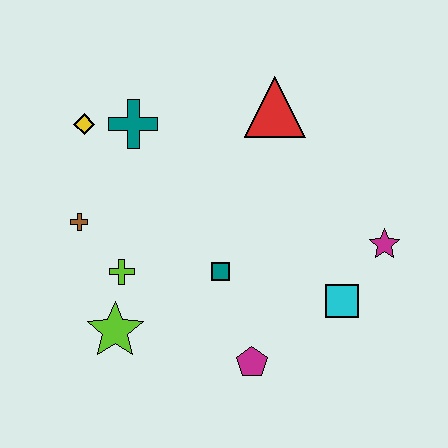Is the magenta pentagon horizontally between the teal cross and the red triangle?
Yes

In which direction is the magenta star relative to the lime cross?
The magenta star is to the right of the lime cross.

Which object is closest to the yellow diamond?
The teal cross is closest to the yellow diamond.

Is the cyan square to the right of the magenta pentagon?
Yes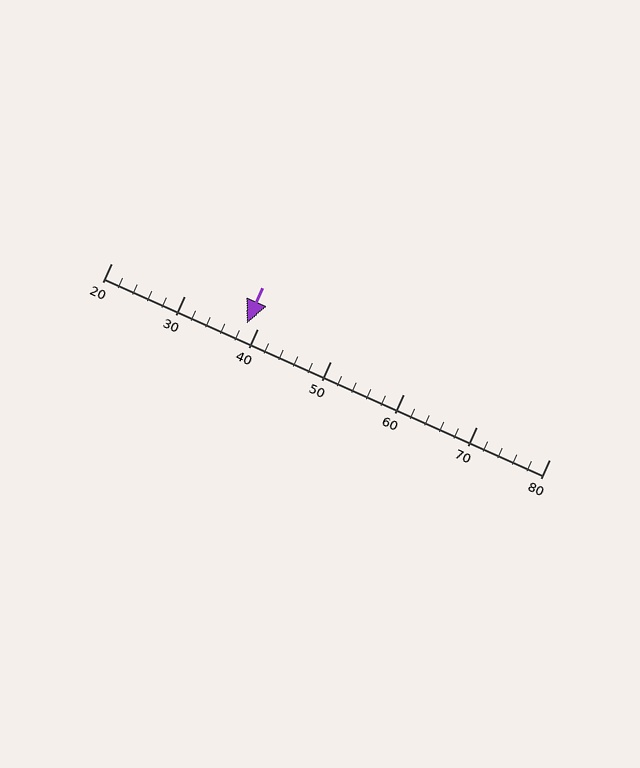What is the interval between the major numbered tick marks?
The major tick marks are spaced 10 units apart.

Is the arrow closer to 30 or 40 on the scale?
The arrow is closer to 40.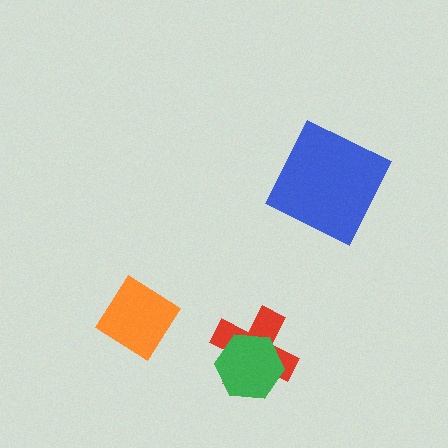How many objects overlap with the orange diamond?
0 objects overlap with the orange diamond.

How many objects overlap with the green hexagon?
1 object overlaps with the green hexagon.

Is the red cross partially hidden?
Yes, it is partially covered by another shape.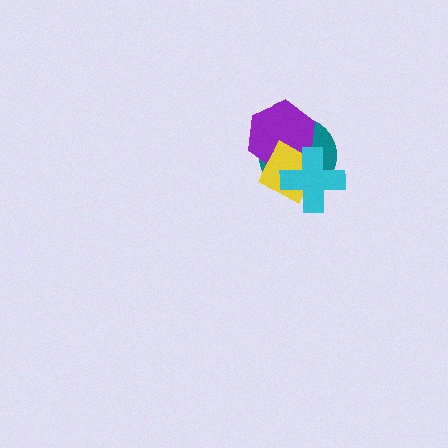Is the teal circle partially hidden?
Yes, it is partially covered by another shape.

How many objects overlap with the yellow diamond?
3 objects overlap with the yellow diamond.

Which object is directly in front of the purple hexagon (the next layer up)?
The yellow diamond is directly in front of the purple hexagon.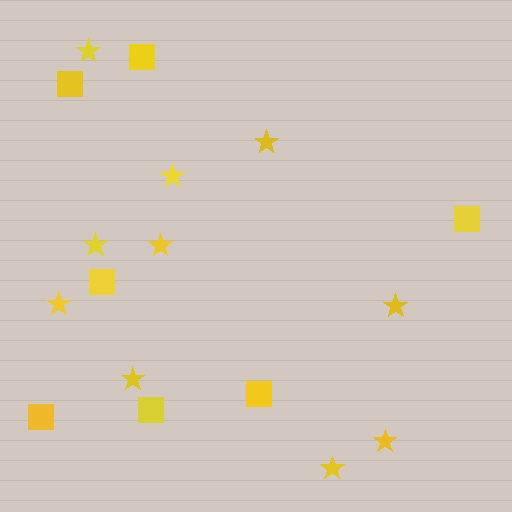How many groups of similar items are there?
There are 2 groups: one group of squares (7) and one group of stars (10).